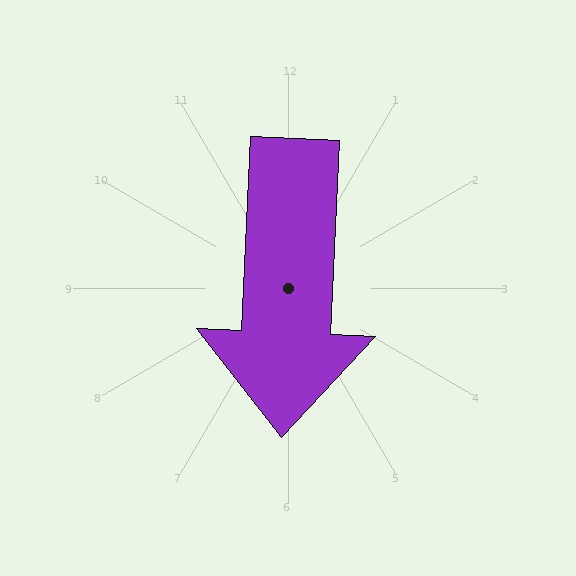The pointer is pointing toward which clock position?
Roughly 6 o'clock.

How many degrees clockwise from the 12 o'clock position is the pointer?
Approximately 183 degrees.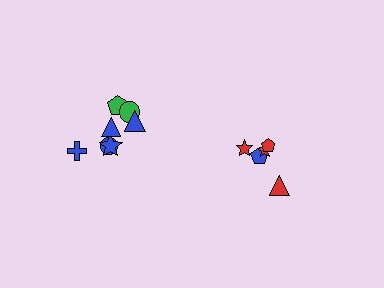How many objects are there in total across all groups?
There are 12 objects.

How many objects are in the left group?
There are 7 objects.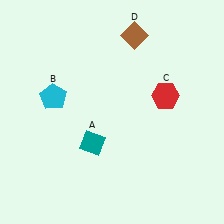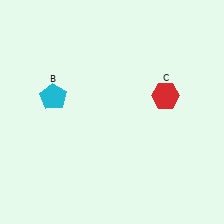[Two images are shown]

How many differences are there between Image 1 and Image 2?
There are 2 differences between the two images.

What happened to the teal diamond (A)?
The teal diamond (A) was removed in Image 2. It was in the bottom-left area of Image 1.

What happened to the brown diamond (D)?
The brown diamond (D) was removed in Image 2. It was in the top-right area of Image 1.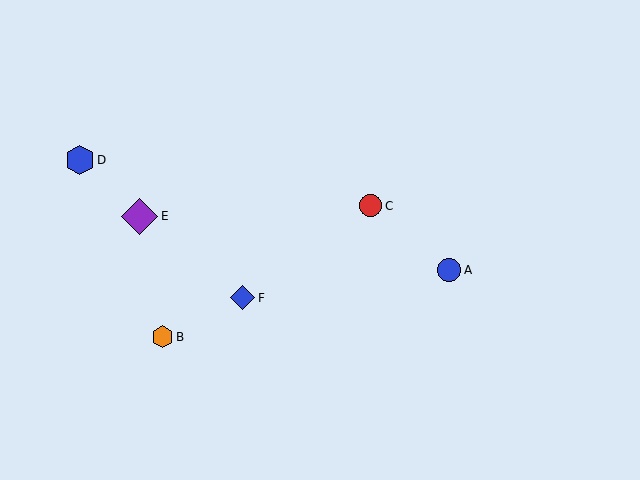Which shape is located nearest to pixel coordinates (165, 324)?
The orange hexagon (labeled B) at (162, 337) is nearest to that location.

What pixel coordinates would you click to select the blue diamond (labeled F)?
Click at (242, 298) to select the blue diamond F.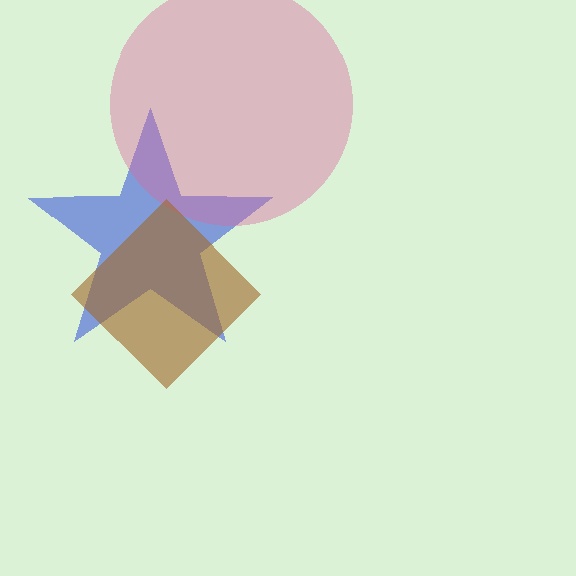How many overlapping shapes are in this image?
There are 3 overlapping shapes in the image.